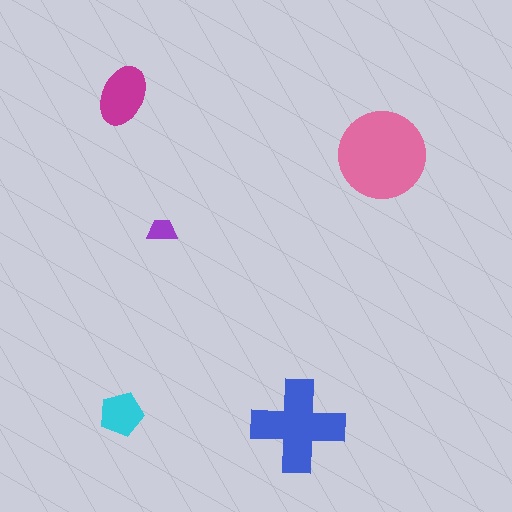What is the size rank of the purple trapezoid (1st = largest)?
5th.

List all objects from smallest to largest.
The purple trapezoid, the cyan pentagon, the magenta ellipse, the blue cross, the pink circle.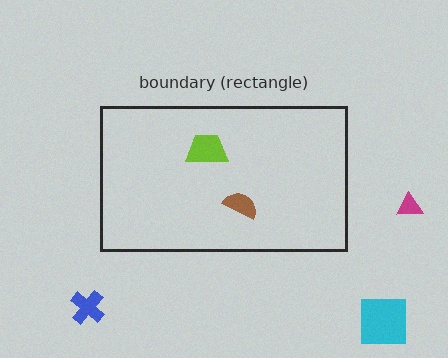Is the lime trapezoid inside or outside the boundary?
Inside.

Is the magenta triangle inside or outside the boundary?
Outside.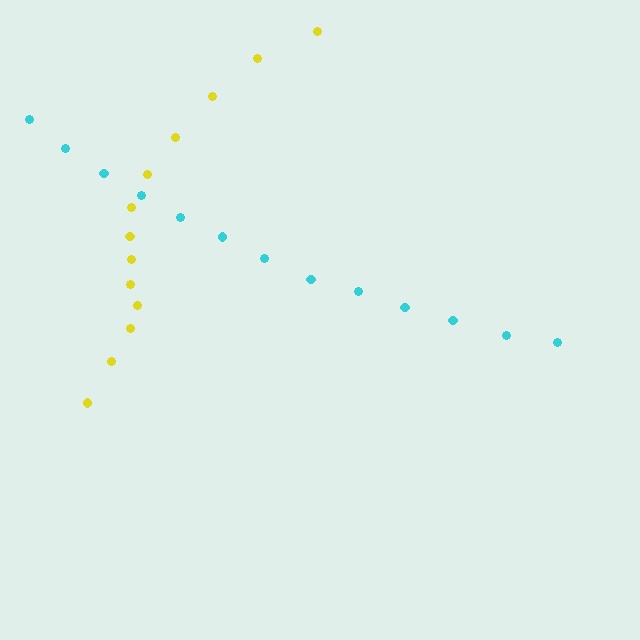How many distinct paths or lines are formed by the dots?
There are 2 distinct paths.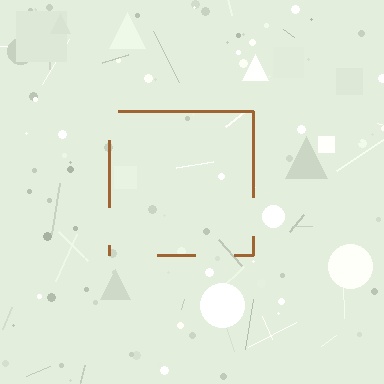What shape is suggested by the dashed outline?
The dashed outline suggests a square.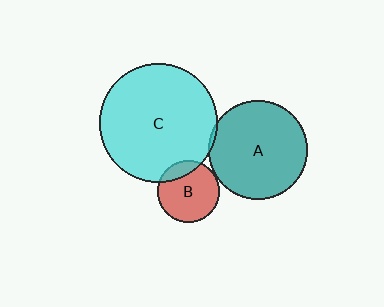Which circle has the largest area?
Circle C (cyan).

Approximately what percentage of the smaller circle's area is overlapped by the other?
Approximately 5%.